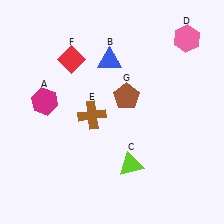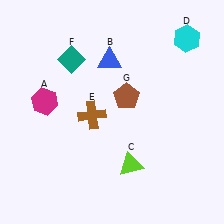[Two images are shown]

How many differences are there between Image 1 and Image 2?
There are 2 differences between the two images.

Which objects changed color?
D changed from pink to cyan. F changed from red to teal.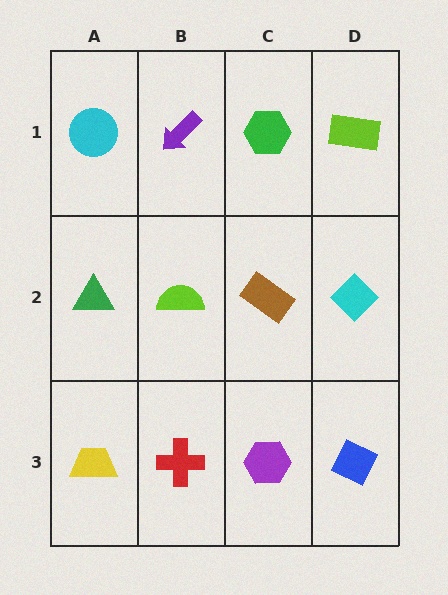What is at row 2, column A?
A green triangle.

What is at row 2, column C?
A brown rectangle.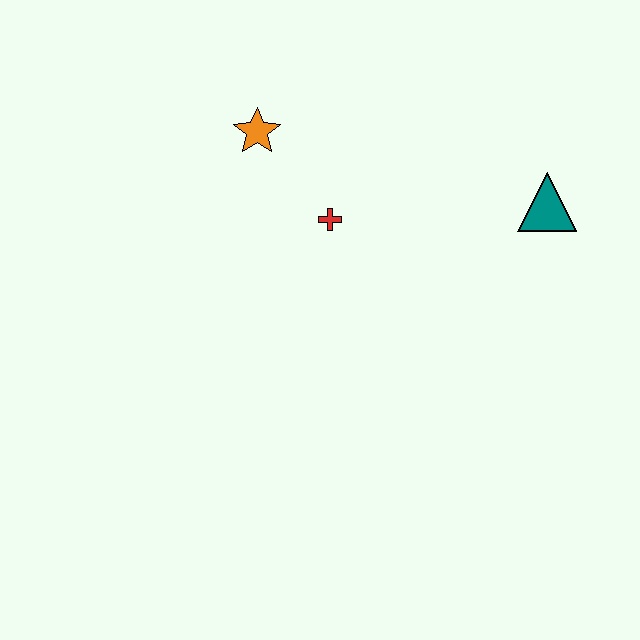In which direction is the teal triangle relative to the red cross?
The teal triangle is to the right of the red cross.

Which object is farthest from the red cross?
The teal triangle is farthest from the red cross.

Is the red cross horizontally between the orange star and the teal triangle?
Yes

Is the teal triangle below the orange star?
Yes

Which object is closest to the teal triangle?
The red cross is closest to the teal triangle.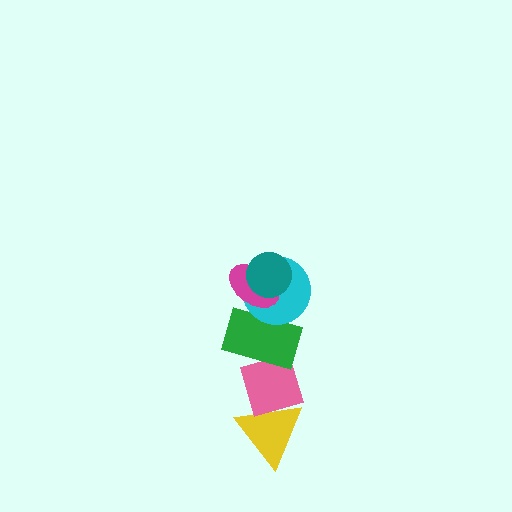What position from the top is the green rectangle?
The green rectangle is 4th from the top.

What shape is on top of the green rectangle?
The cyan circle is on top of the green rectangle.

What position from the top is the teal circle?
The teal circle is 1st from the top.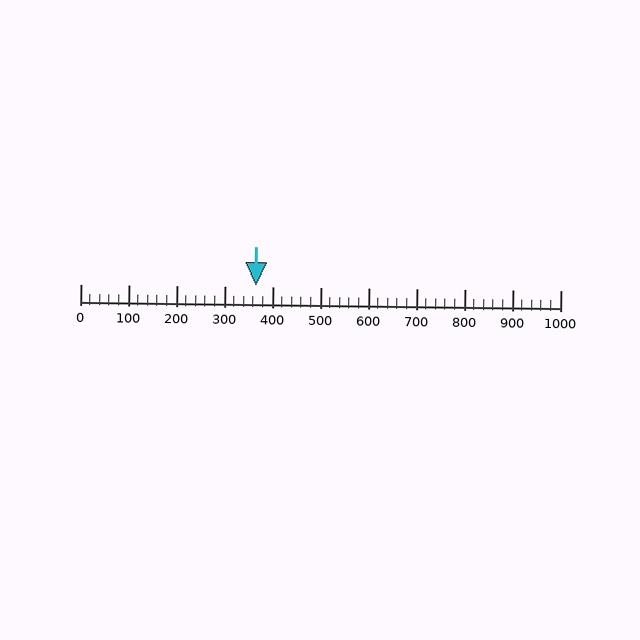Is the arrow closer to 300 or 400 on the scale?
The arrow is closer to 400.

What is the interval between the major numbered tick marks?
The major tick marks are spaced 100 units apart.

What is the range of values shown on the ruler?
The ruler shows values from 0 to 1000.